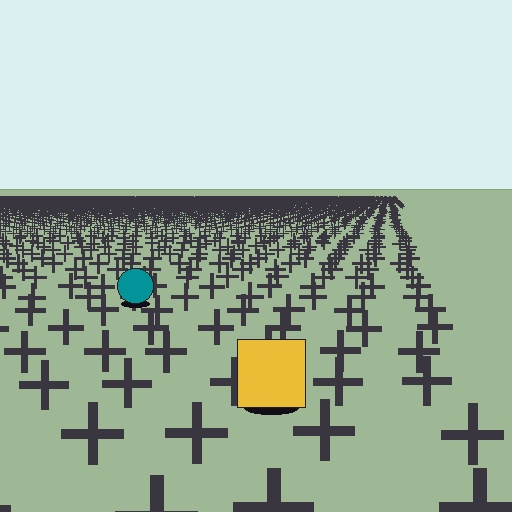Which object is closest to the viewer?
The yellow square is closest. The texture marks near it are larger and more spread out.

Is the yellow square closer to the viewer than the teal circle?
Yes. The yellow square is closer — you can tell from the texture gradient: the ground texture is coarser near it.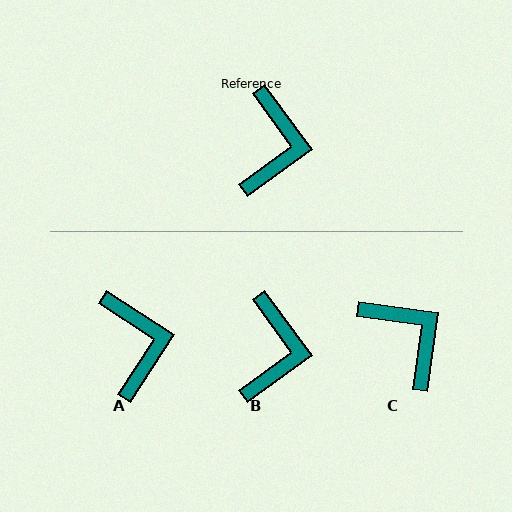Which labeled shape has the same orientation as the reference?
B.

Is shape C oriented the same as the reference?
No, it is off by about 46 degrees.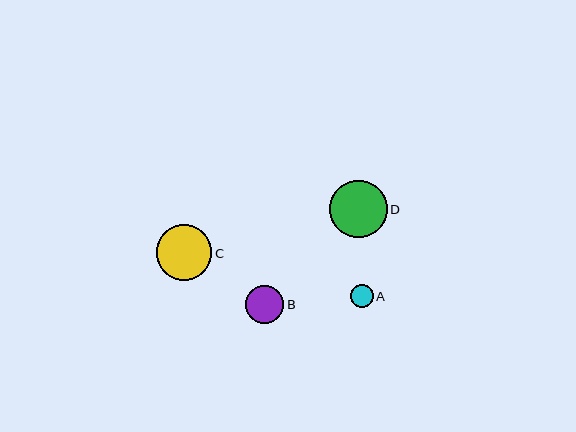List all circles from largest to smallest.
From largest to smallest: D, C, B, A.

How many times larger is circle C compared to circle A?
Circle C is approximately 2.4 times the size of circle A.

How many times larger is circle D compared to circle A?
Circle D is approximately 2.5 times the size of circle A.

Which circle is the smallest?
Circle A is the smallest with a size of approximately 23 pixels.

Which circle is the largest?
Circle D is the largest with a size of approximately 58 pixels.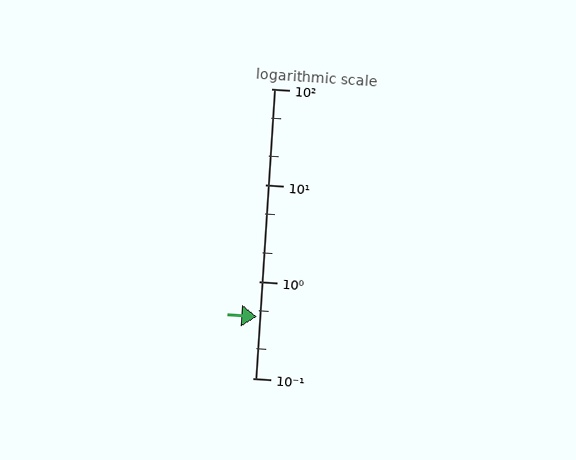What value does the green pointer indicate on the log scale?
The pointer indicates approximately 0.43.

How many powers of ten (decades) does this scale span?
The scale spans 3 decades, from 0.1 to 100.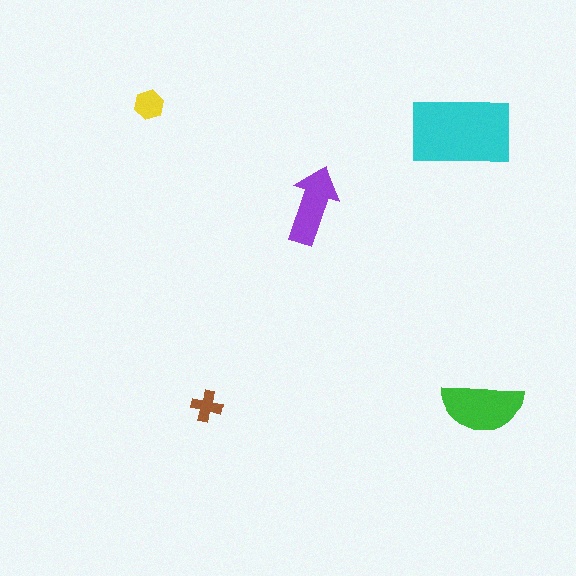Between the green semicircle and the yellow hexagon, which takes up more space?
The green semicircle.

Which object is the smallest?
The brown cross.